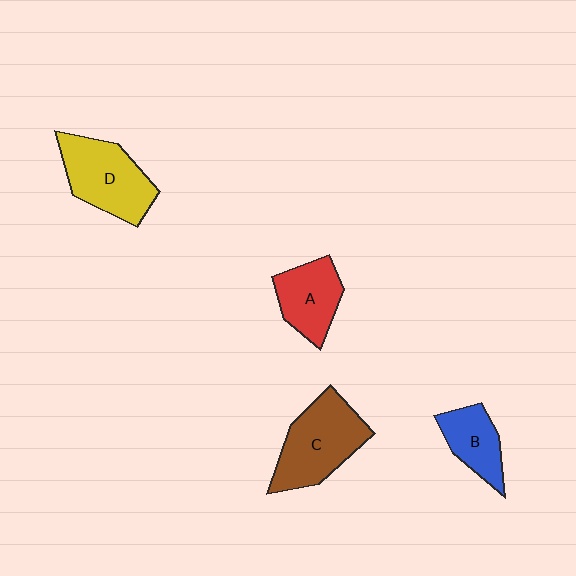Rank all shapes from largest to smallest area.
From largest to smallest: C (brown), D (yellow), A (red), B (blue).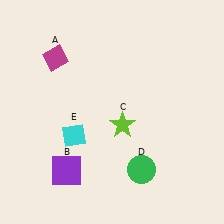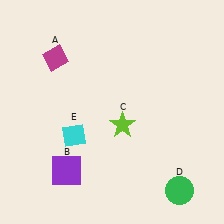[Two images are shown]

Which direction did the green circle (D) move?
The green circle (D) moved right.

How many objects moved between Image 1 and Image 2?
1 object moved between the two images.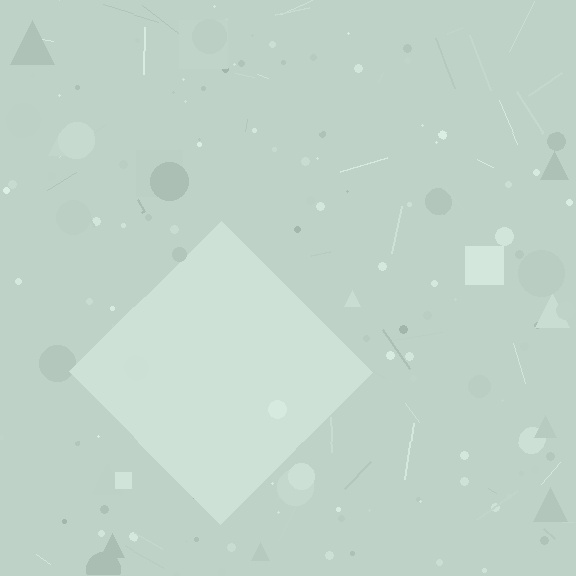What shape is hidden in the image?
A diamond is hidden in the image.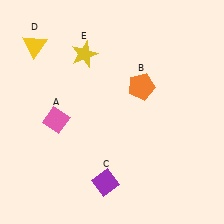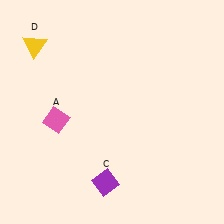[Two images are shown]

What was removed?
The orange pentagon (B), the yellow star (E) were removed in Image 2.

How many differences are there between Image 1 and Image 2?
There are 2 differences between the two images.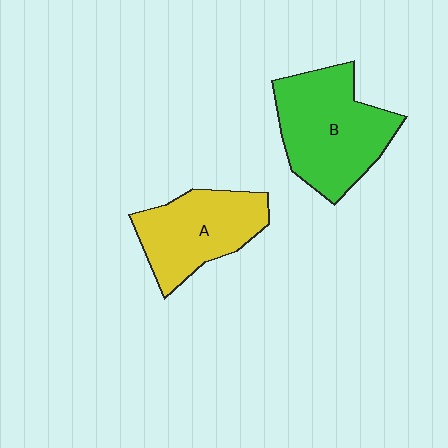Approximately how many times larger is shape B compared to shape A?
Approximately 1.3 times.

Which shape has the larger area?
Shape B (green).